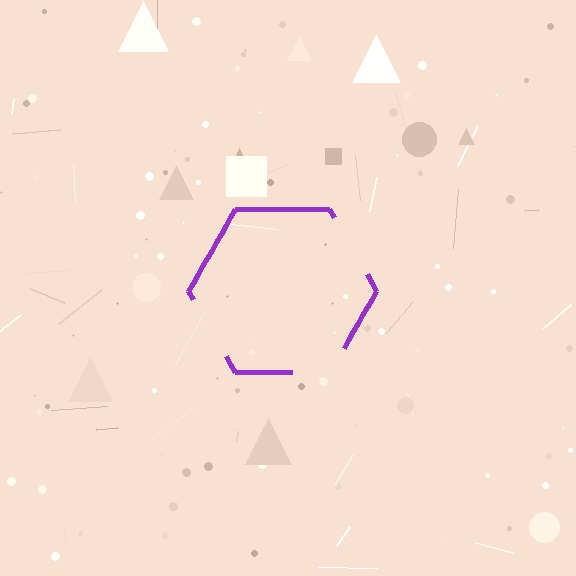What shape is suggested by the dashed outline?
The dashed outline suggests a hexagon.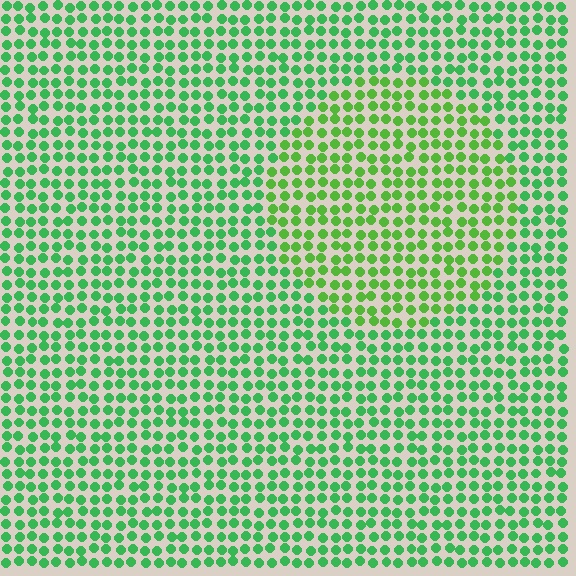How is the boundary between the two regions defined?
The boundary is defined purely by a slight shift in hue (about 26 degrees). Spacing, size, and orientation are identical on both sides.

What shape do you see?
I see a circle.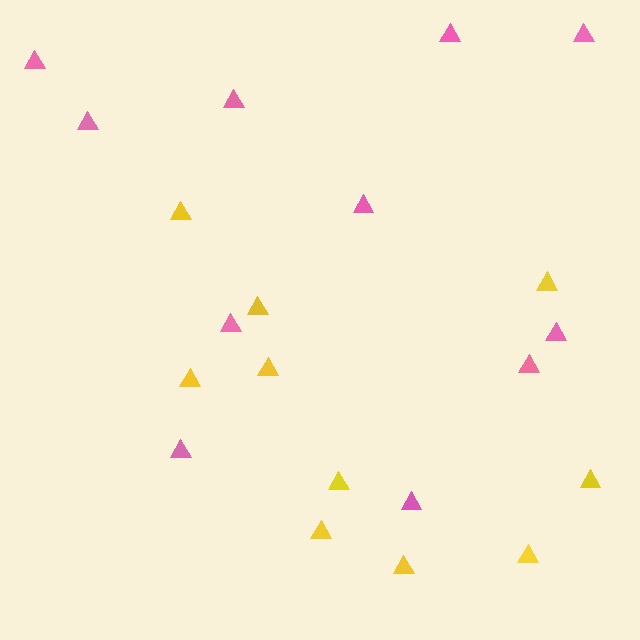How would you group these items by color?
There are 2 groups: one group of yellow triangles (10) and one group of pink triangles (11).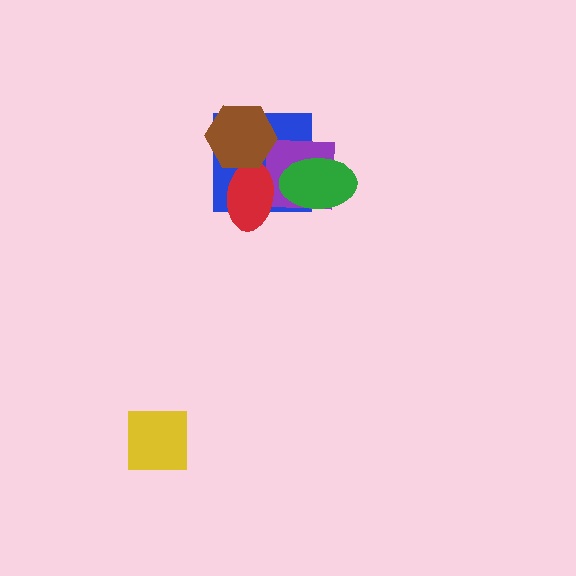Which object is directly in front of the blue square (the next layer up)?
The purple square is directly in front of the blue square.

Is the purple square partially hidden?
Yes, it is partially covered by another shape.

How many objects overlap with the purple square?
4 objects overlap with the purple square.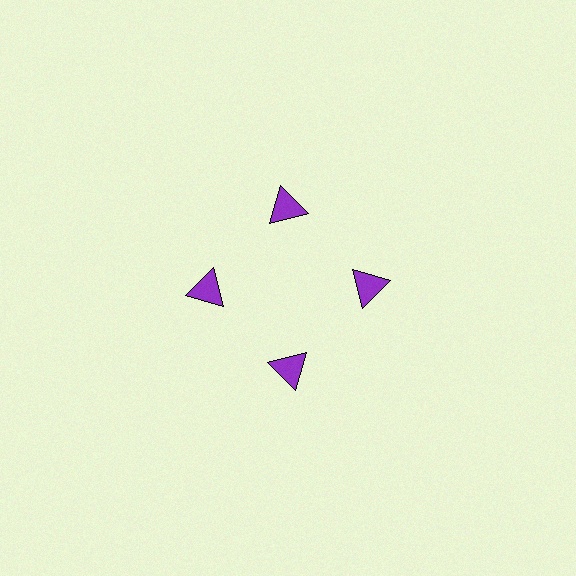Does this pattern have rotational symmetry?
Yes, this pattern has 4-fold rotational symmetry. It looks the same after rotating 90 degrees around the center.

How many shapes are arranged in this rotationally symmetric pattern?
There are 4 shapes, arranged in 4 groups of 1.